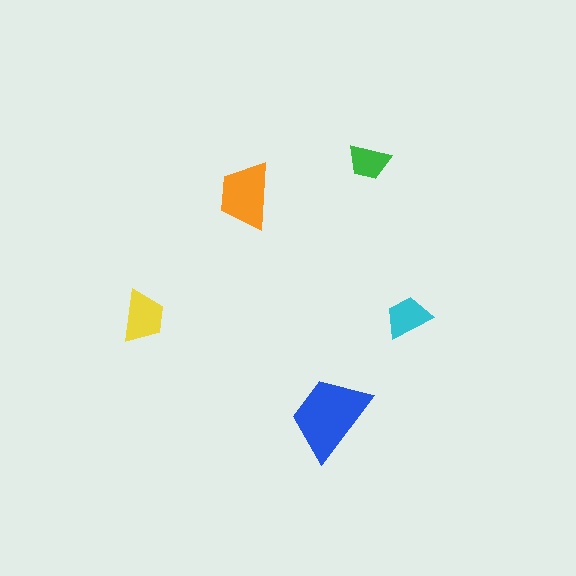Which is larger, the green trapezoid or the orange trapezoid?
The orange one.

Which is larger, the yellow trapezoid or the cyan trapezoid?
The yellow one.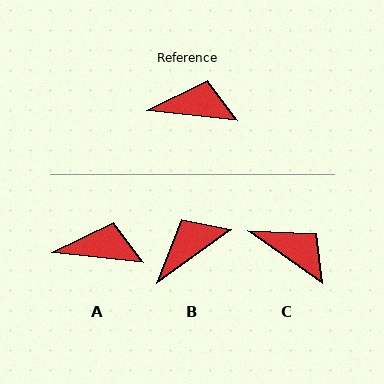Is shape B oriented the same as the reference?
No, it is off by about 42 degrees.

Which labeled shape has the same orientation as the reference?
A.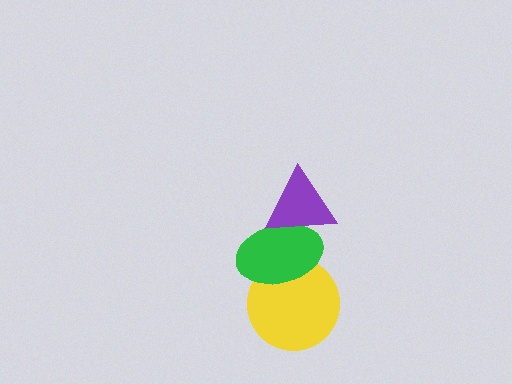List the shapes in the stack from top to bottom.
From top to bottom: the purple triangle, the green ellipse, the yellow circle.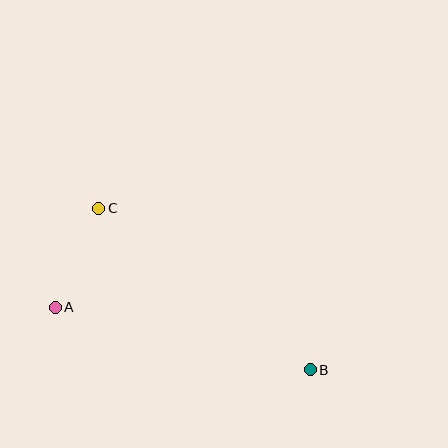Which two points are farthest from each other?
Points B and C are farthest from each other.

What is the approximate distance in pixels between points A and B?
The distance between A and B is approximately 263 pixels.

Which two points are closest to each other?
Points A and C are closest to each other.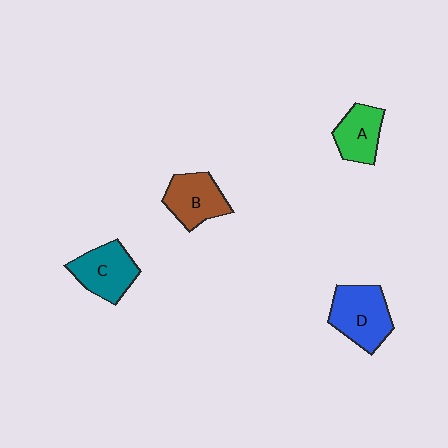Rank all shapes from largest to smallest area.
From largest to smallest: D (blue), C (teal), B (brown), A (green).